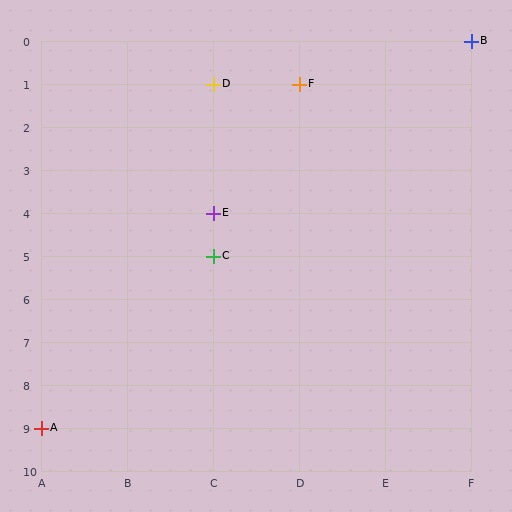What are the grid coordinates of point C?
Point C is at grid coordinates (C, 5).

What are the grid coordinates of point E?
Point E is at grid coordinates (C, 4).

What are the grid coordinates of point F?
Point F is at grid coordinates (D, 1).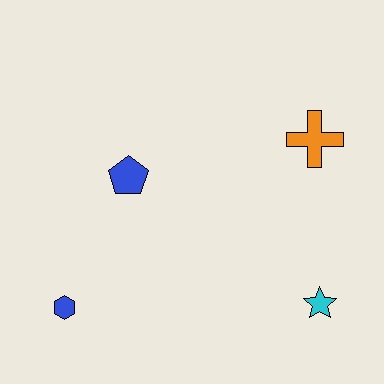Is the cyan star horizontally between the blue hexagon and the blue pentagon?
No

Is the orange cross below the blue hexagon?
No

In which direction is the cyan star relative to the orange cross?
The cyan star is below the orange cross.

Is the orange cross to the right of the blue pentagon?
Yes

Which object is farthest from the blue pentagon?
The cyan star is farthest from the blue pentagon.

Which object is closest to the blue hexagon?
The blue pentagon is closest to the blue hexagon.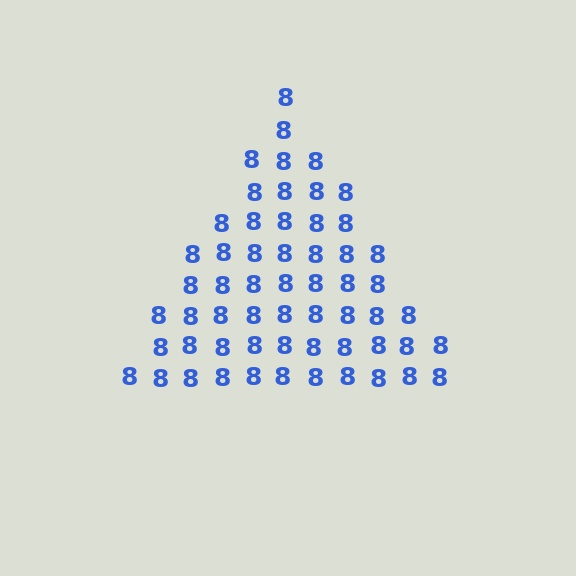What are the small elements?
The small elements are digit 8's.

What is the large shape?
The large shape is a triangle.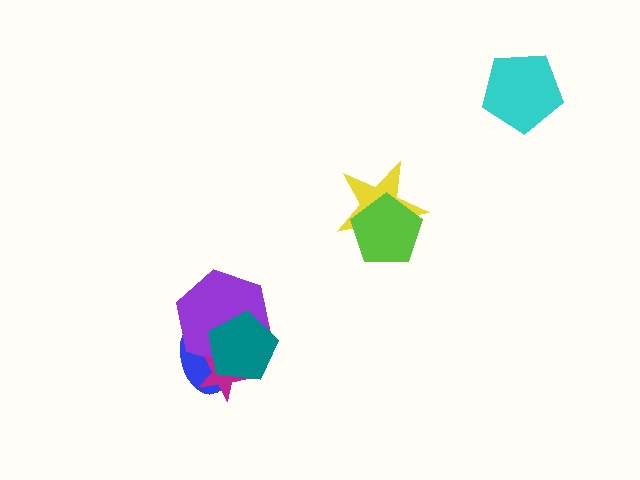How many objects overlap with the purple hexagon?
3 objects overlap with the purple hexagon.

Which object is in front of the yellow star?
The lime pentagon is in front of the yellow star.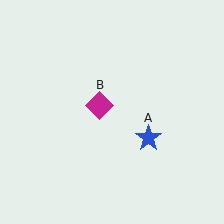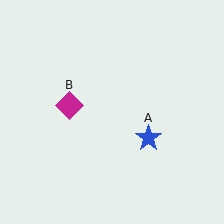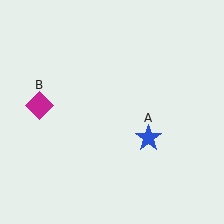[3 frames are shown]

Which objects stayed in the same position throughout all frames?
Blue star (object A) remained stationary.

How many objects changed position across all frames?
1 object changed position: magenta diamond (object B).